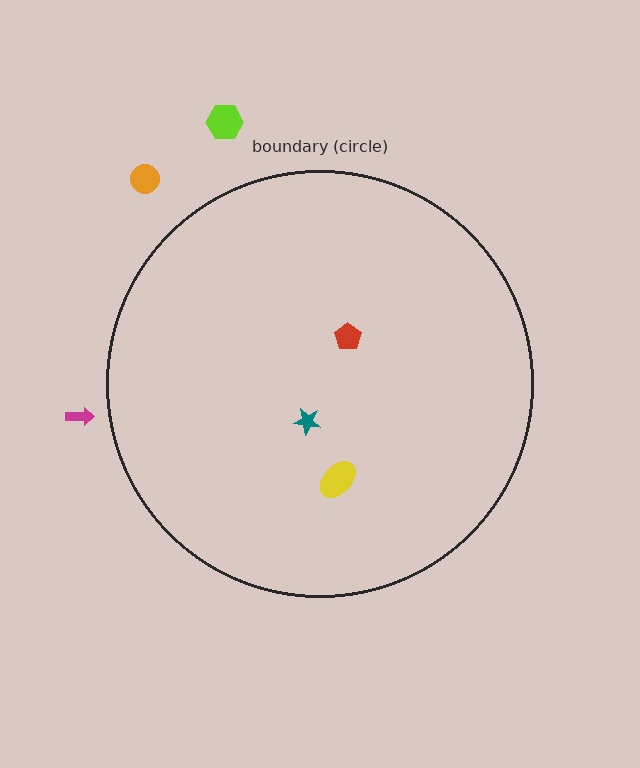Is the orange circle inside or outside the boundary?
Outside.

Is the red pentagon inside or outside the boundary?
Inside.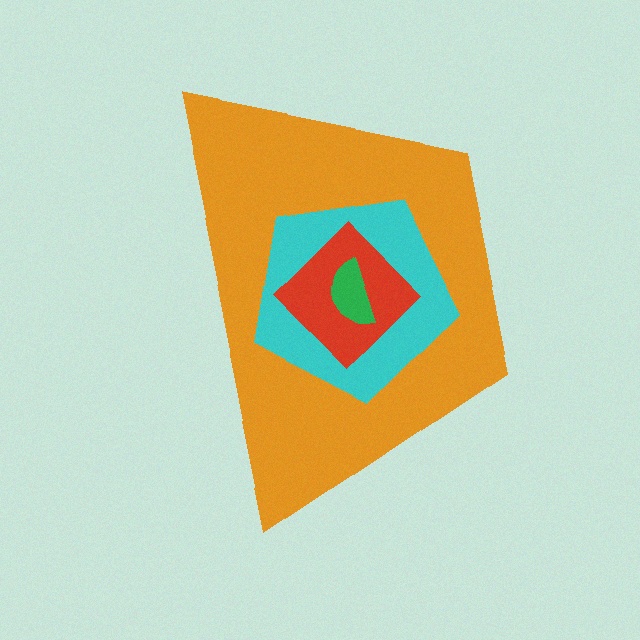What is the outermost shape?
The orange trapezoid.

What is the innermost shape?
The green semicircle.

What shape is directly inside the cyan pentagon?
The red diamond.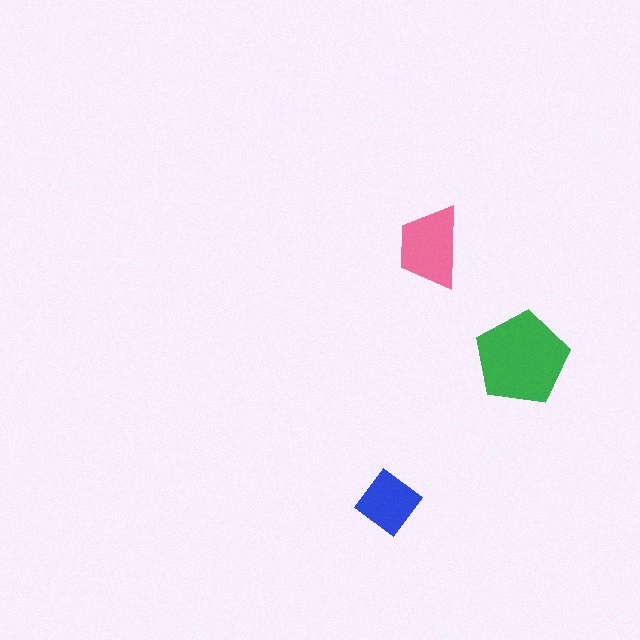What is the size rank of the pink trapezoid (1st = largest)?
2nd.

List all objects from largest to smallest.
The green pentagon, the pink trapezoid, the blue diamond.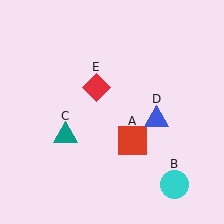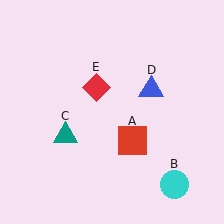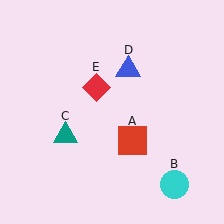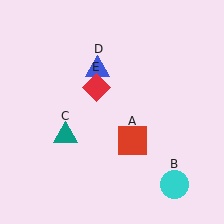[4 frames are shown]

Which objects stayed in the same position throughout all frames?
Red square (object A) and cyan circle (object B) and teal triangle (object C) and red diamond (object E) remained stationary.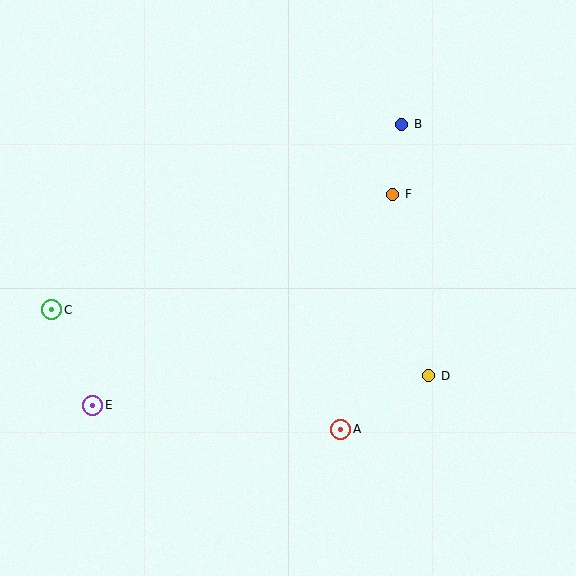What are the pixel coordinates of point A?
Point A is at (341, 429).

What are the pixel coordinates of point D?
Point D is at (429, 376).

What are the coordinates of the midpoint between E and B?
The midpoint between E and B is at (247, 265).